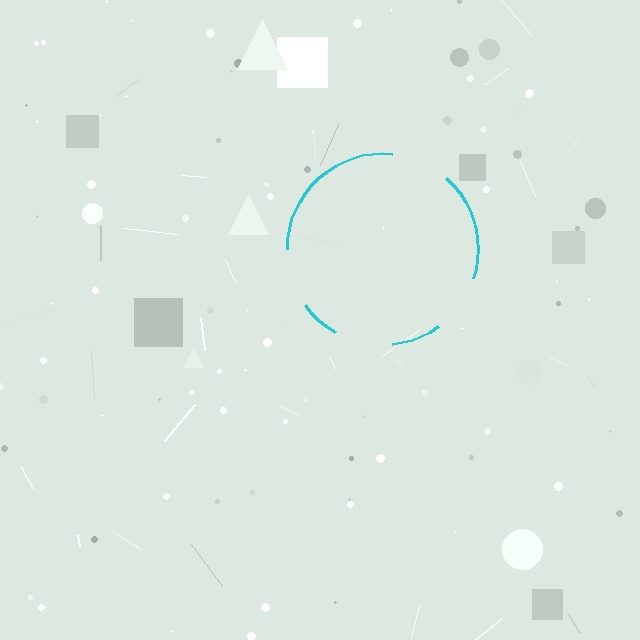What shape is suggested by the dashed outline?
The dashed outline suggests a circle.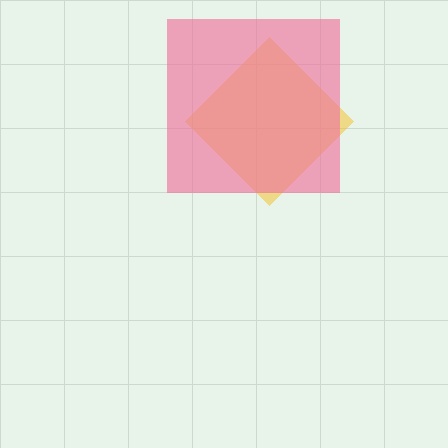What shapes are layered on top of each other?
The layered shapes are: a yellow diamond, a pink square.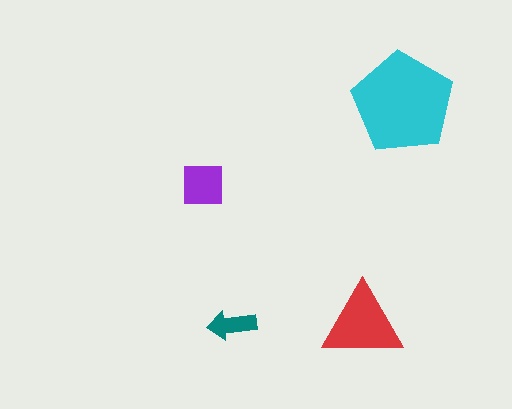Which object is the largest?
The cyan pentagon.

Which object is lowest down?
The teal arrow is bottommost.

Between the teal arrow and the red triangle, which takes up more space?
The red triangle.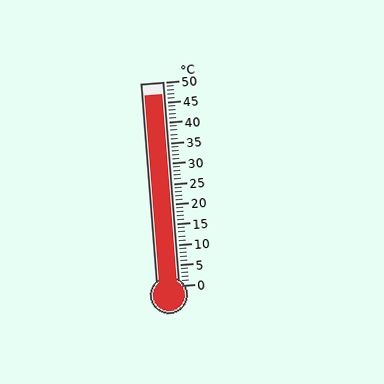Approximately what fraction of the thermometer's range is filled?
The thermometer is filled to approximately 95% of its range.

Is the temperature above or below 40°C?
The temperature is above 40°C.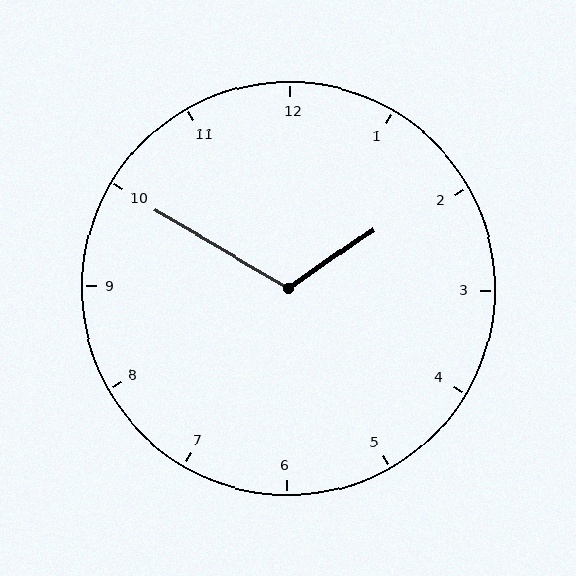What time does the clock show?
1:50.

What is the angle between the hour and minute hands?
Approximately 115 degrees.